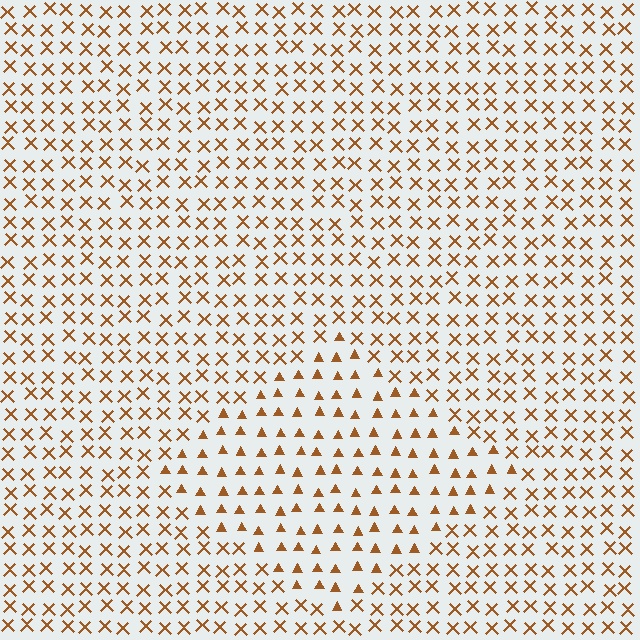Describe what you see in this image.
The image is filled with small brown elements arranged in a uniform grid. A diamond-shaped region contains triangles, while the surrounding area contains X marks. The boundary is defined purely by the change in element shape.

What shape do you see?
I see a diamond.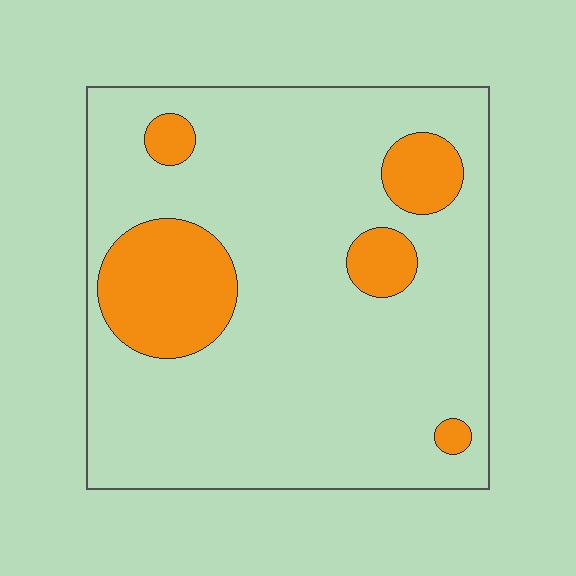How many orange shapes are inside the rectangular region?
5.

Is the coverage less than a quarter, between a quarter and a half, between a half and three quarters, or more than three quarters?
Less than a quarter.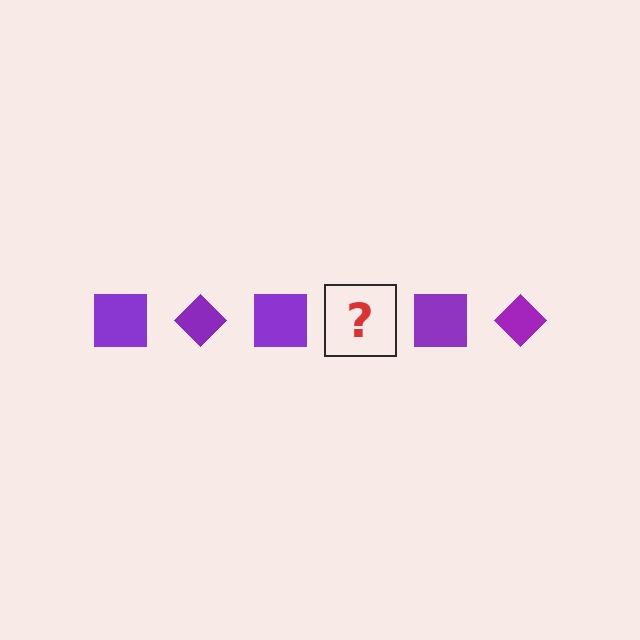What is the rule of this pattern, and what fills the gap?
The rule is that the pattern cycles through square, diamond shapes in purple. The gap should be filled with a purple diamond.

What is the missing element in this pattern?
The missing element is a purple diamond.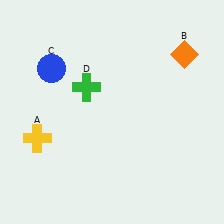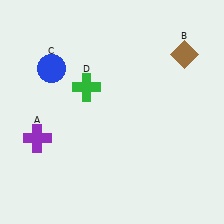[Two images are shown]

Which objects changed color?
A changed from yellow to purple. B changed from orange to brown.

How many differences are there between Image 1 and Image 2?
There are 2 differences between the two images.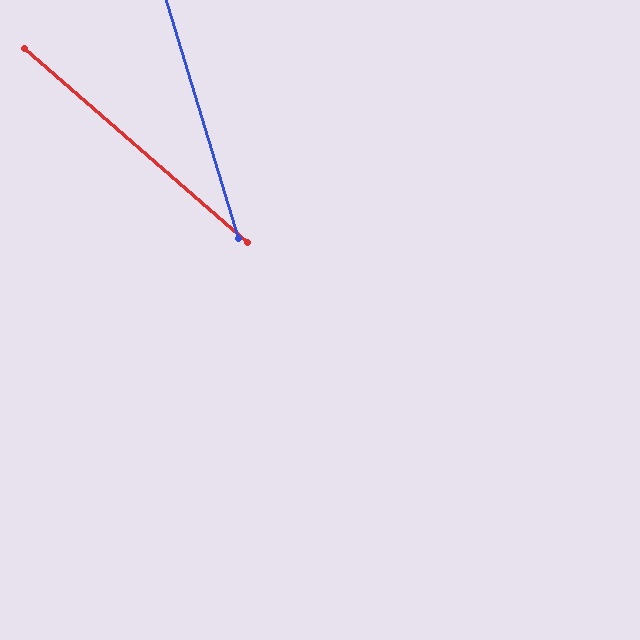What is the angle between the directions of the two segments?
Approximately 32 degrees.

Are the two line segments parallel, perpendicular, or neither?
Neither parallel nor perpendicular — they differ by about 32°.